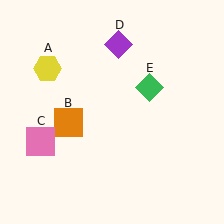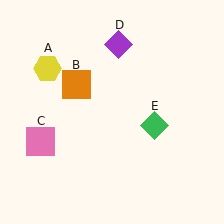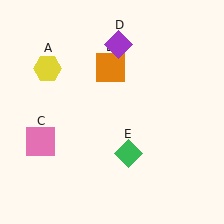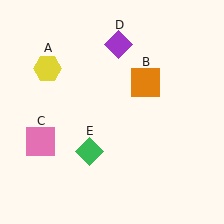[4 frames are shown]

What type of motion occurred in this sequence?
The orange square (object B), green diamond (object E) rotated clockwise around the center of the scene.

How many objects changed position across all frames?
2 objects changed position: orange square (object B), green diamond (object E).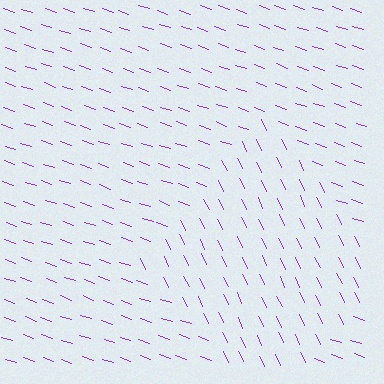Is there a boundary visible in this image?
Yes, there is a texture boundary formed by a change in line orientation.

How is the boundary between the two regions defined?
The boundary is defined purely by a change in line orientation (approximately 45 degrees difference). All lines are the same color and thickness.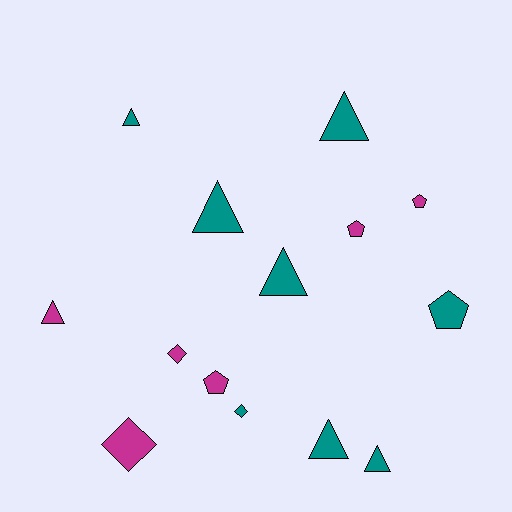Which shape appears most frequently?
Triangle, with 7 objects.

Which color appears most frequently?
Teal, with 8 objects.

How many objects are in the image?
There are 14 objects.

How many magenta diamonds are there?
There are 2 magenta diamonds.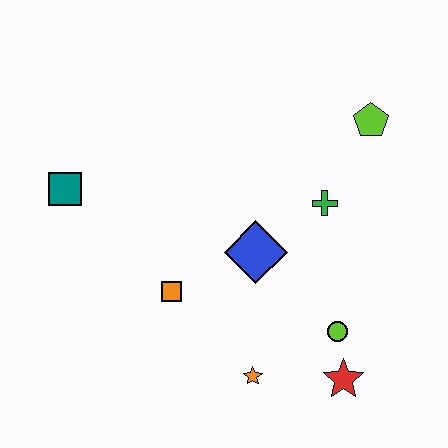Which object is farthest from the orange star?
The lime pentagon is farthest from the orange star.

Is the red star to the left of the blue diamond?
No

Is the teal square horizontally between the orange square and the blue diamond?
No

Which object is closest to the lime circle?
The red star is closest to the lime circle.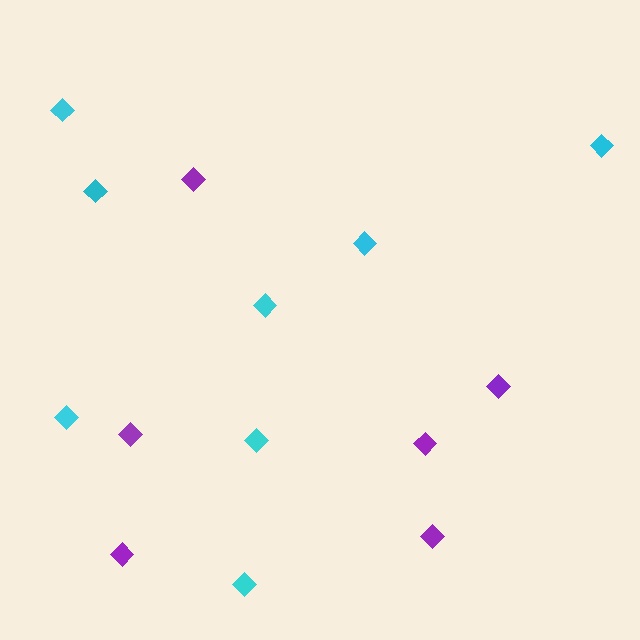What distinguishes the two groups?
There are 2 groups: one group of cyan diamonds (8) and one group of purple diamonds (6).